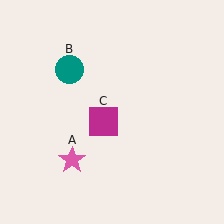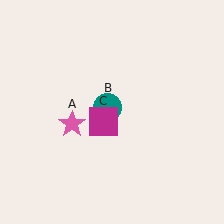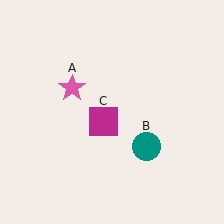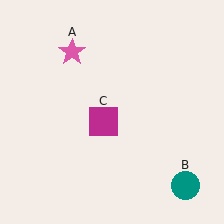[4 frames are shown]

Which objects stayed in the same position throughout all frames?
Magenta square (object C) remained stationary.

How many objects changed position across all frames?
2 objects changed position: pink star (object A), teal circle (object B).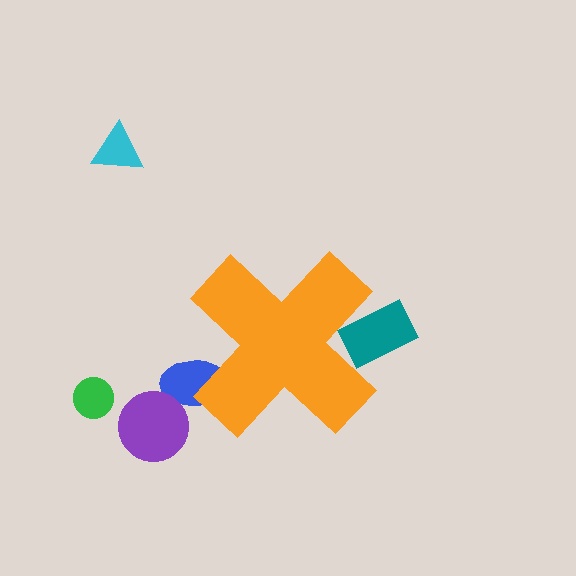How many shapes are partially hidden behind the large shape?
2 shapes are partially hidden.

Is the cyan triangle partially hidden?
No, the cyan triangle is fully visible.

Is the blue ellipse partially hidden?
Yes, the blue ellipse is partially hidden behind the orange cross.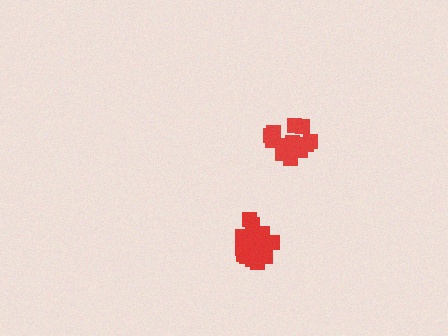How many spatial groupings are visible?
There are 2 spatial groupings.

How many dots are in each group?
Group 1: 16 dots, Group 2: 15 dots (31 total).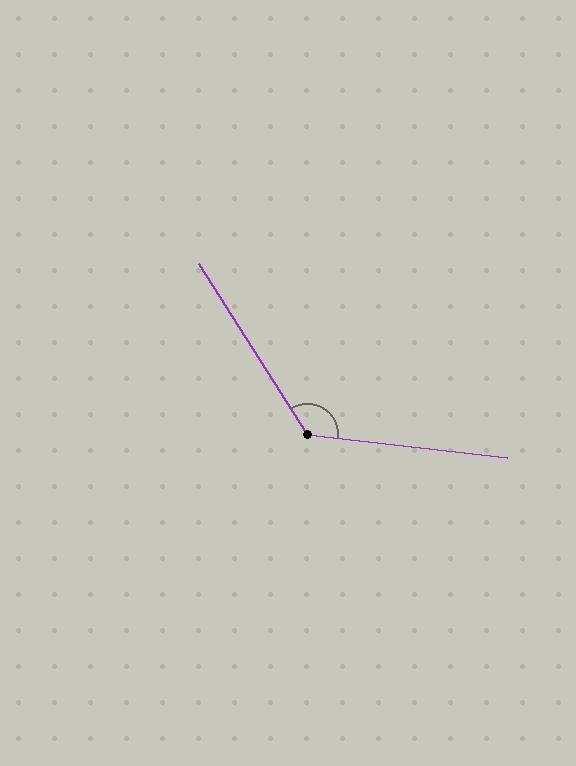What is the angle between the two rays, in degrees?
Approximately 129 degrees.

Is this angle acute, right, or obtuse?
It is obtuse.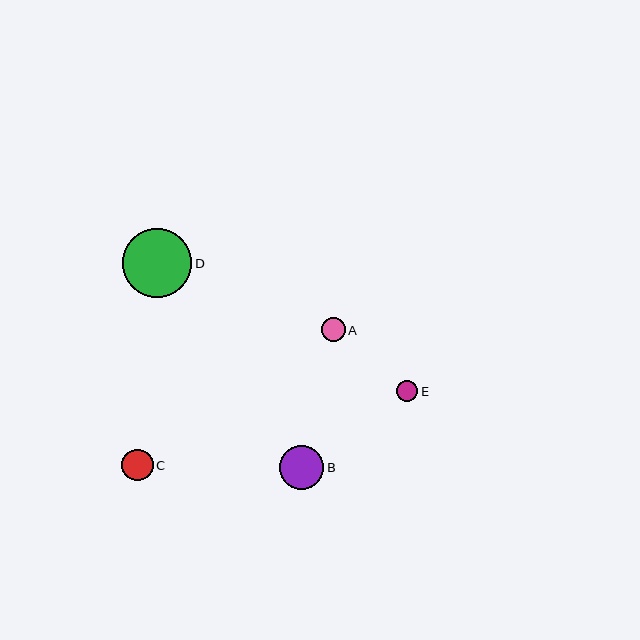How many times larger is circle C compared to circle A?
Circle C is approximately 1.3 times the size of circle A.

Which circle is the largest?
Circle D is the largest with a size of approximately 69 pixels.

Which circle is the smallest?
Circle E is the smallest with a size of approximately 21 pixels.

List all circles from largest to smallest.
From largest to smallest: D, B, C, A, E.